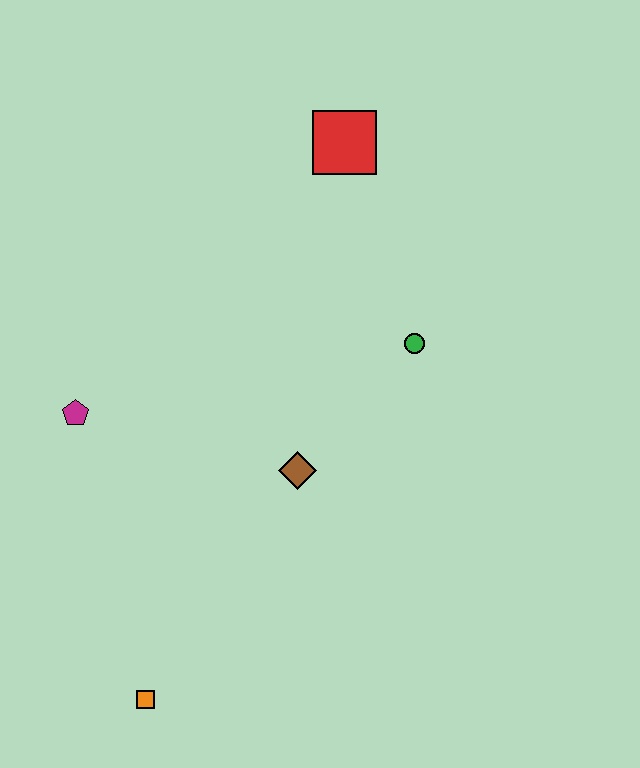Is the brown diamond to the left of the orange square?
No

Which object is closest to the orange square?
The brown diamond is closest to the orange square.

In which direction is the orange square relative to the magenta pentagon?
The orange square is below the magenta pentagon.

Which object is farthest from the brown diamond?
The red square is farthest from the brown diamond.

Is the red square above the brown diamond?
Yes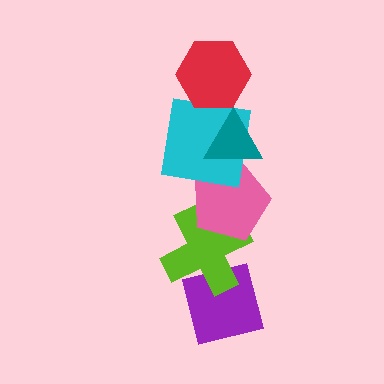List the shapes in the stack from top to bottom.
From top to bottom: the red hexagon, the teal triangle, the cyan square, the pink pentagon, the lime cross, the purple square.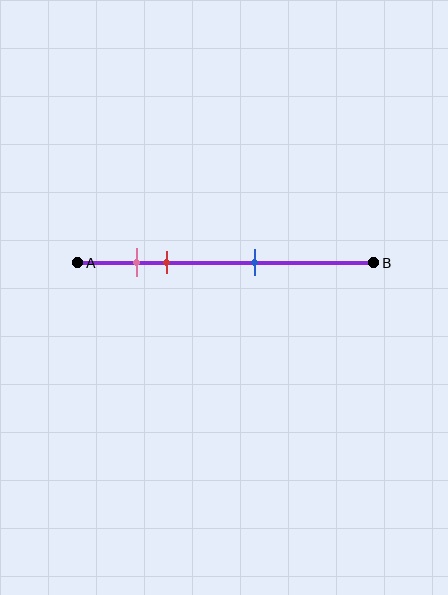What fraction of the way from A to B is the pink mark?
The pink mark is approximately 20% (0.2) of the way from A to B.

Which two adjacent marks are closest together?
The pink and red marks are the closest adjacent pair.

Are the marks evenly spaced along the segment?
No, the marks are not evenly spaced.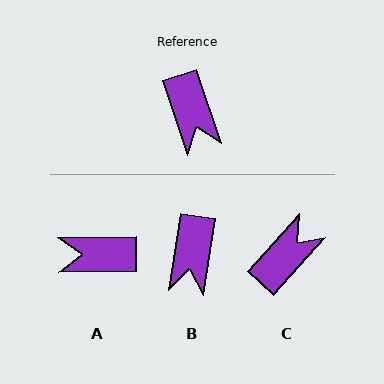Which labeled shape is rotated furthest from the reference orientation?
C, about 119 degrees away.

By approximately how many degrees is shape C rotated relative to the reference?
Approximately 119 degrees counter-clockwise.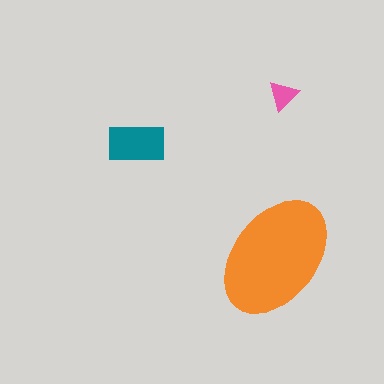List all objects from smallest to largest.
The pink triangle, the teal rectangle, the orange ellipse.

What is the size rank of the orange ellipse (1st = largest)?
1st.